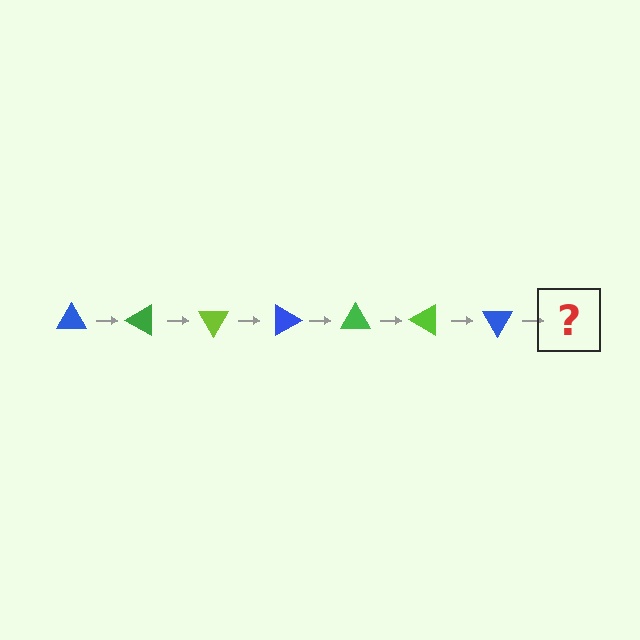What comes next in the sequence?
The next element should be a green triangle, rotated 210 degrees from the start.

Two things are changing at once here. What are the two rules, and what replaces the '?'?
The two rules are that it rotates 30 degrees each step and the color cycles through blue, green, and lime. The '?' should be a green triangle, rotated 210 degrees from the start.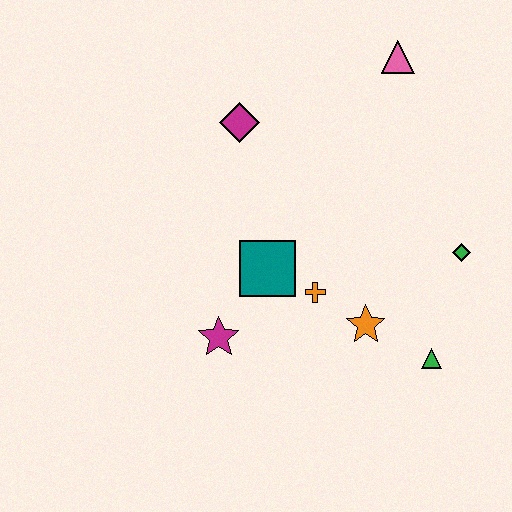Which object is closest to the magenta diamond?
The teal square is closest to the magenta diamond.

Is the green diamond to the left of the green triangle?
No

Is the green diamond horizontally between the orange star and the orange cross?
No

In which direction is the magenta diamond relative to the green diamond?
The magenta diamond is to the left of the green diamond.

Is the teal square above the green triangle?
Yes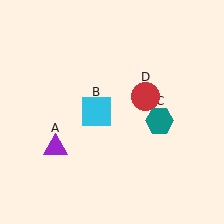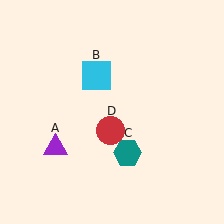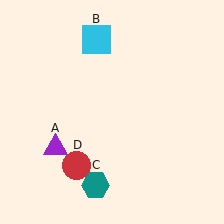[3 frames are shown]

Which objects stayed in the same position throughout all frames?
Purple triangle (object A) remained stationary.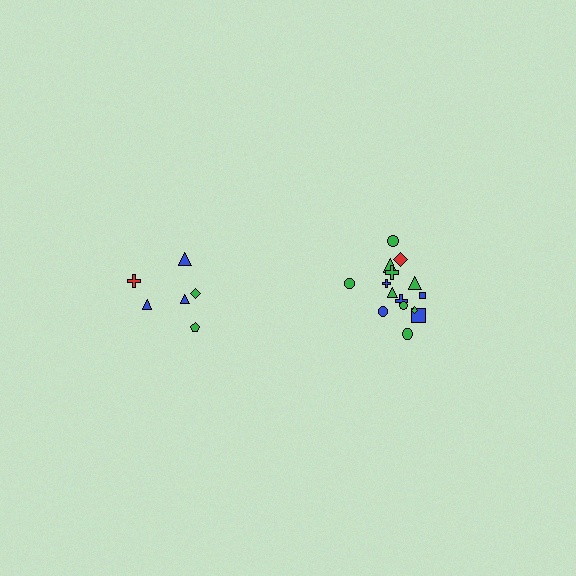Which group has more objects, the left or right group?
The right group.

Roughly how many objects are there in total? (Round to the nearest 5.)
Roughly 20 objects in total.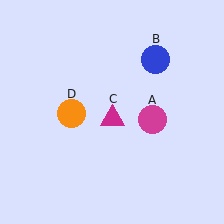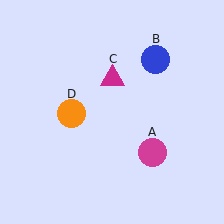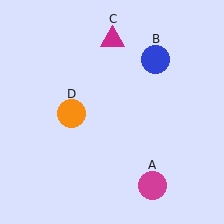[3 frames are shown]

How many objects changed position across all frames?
2 objects changed position: magenta circle (object A), magenta triangle (object C).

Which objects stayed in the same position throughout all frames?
Blue circle (object B) and orange circle (object D) remained stationary.